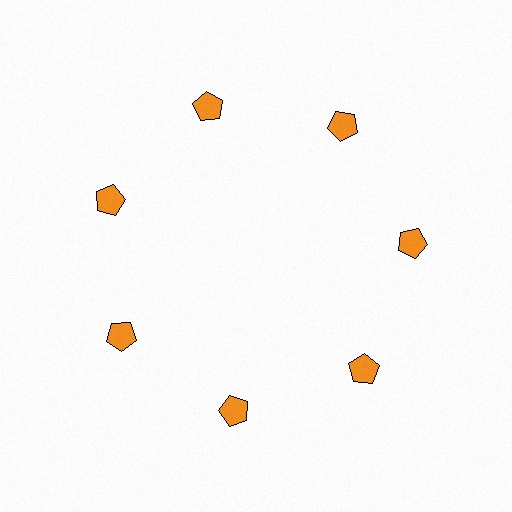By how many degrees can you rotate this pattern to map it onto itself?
The pattern maps onto itself every 51 degrees of rotation.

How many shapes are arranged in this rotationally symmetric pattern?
There are 7 shapes, arranged in 7 groups of 1.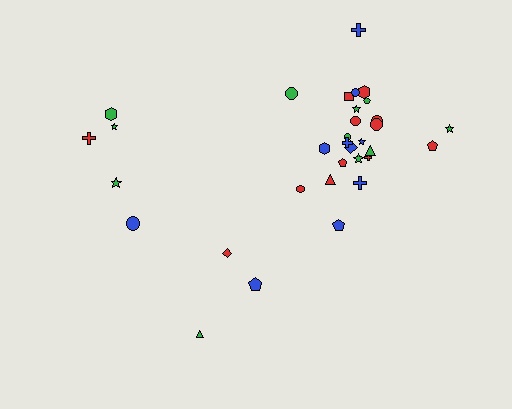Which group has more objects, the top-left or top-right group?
The top-right group.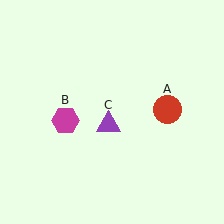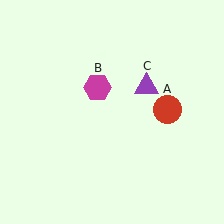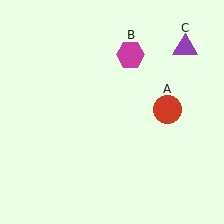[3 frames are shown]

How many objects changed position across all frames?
2 objects changed position: magenta hexagon (object B), purple triangle (object C).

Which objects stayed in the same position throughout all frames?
Red circle (object A) remained stationary.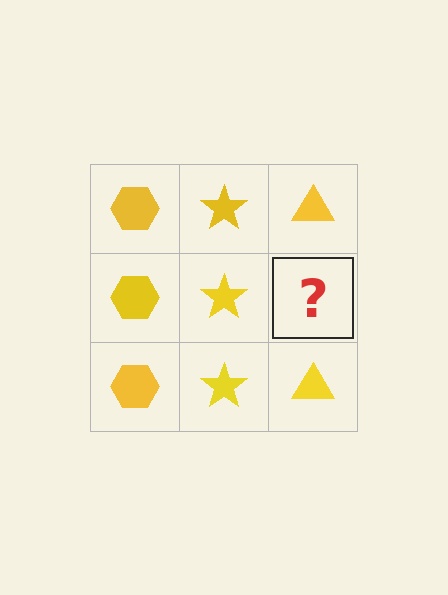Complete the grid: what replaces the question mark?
The question mark should be replaced with a yellow triangle.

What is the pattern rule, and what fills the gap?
The rule is that each column has a consistent shape. The gap should be filled with a yellow triangle.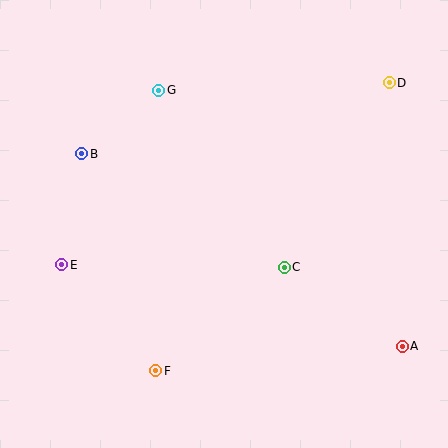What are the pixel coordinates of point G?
Point G is at (159, 91).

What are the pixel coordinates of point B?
Point B is at (82, 154).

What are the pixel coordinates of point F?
Point F is at (156, 371).